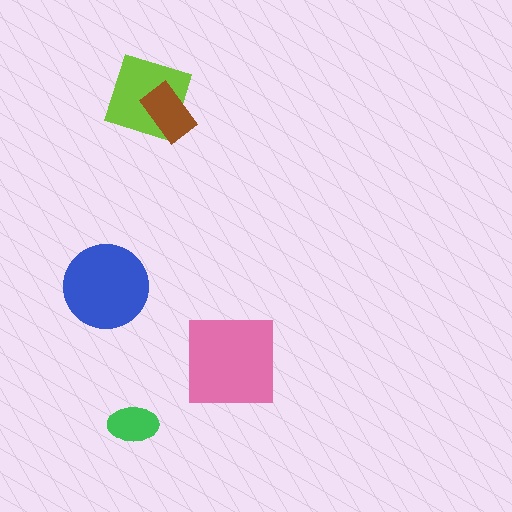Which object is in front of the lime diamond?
The brown rectangle is in front of the lime diamond.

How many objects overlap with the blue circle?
0 objects overlap with the blue circle.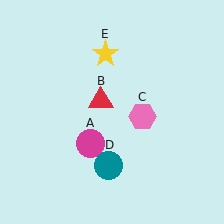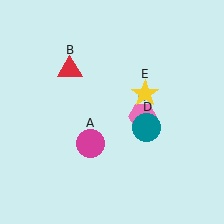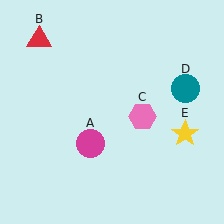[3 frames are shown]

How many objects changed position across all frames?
3 objects changed position: red triangle (object B), teal circle (object D), yellow star (object E).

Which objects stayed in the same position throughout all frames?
Magenta circle (object A) and pink hexagon (object C) remained stationary.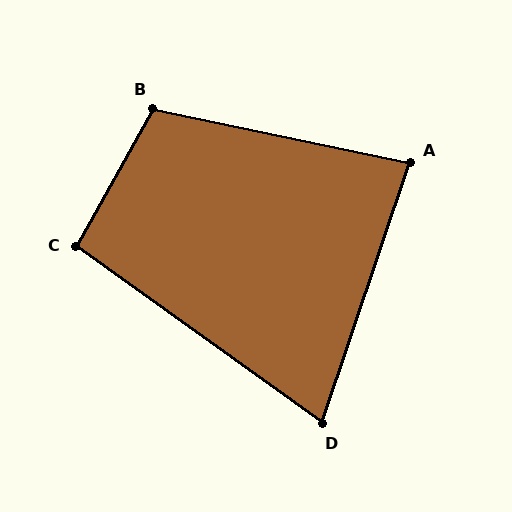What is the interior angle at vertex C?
Approximately 97 degrees (obtuse).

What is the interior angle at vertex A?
Approximately 83 degrees (acute).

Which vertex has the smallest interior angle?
D, at approximately 73 degrees.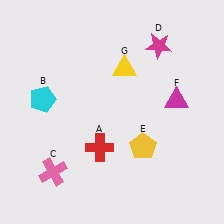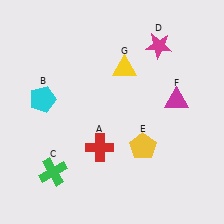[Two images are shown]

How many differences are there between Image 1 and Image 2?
There is 1 difference between the two images.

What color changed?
The cross (C) changed from pink in Image 1 to green in Image 2.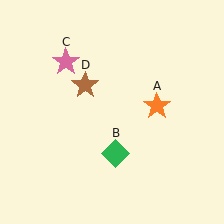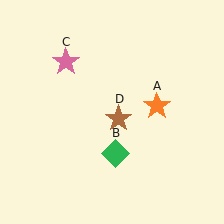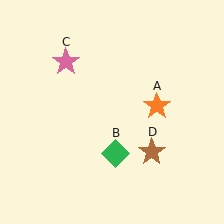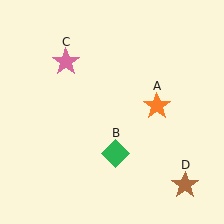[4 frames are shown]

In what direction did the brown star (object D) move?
The brown star (object D) moved down and to the right.